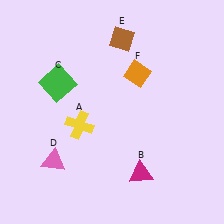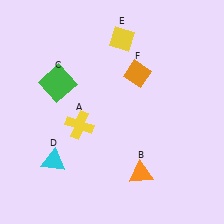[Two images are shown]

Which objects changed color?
B changed from magenta to orange. D changed from pink to cyan. E changed from brown to yellow.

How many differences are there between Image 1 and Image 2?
There are 3 differences between the two images.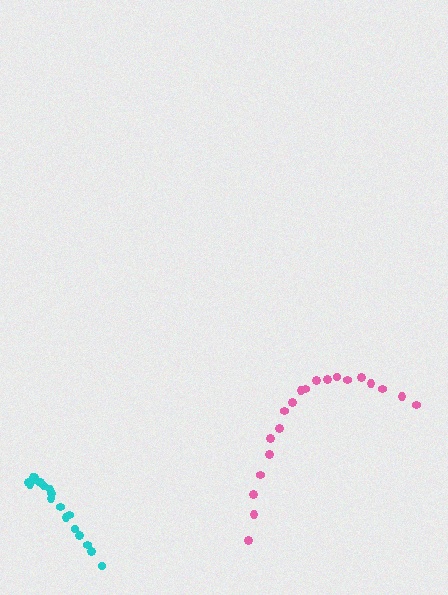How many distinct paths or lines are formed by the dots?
There are 2 distinct paths.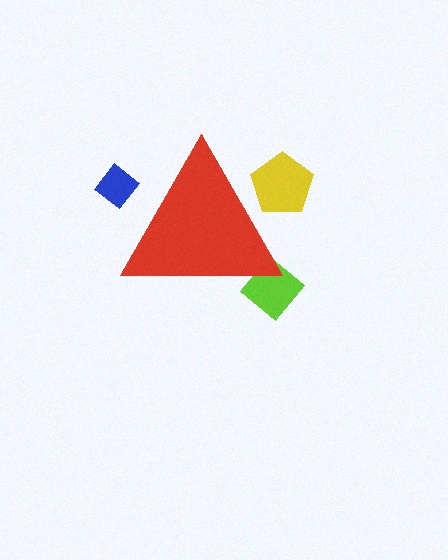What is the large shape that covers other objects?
A red triangle.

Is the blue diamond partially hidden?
Yes, the blue diamond is partially hidden behind the red triangle.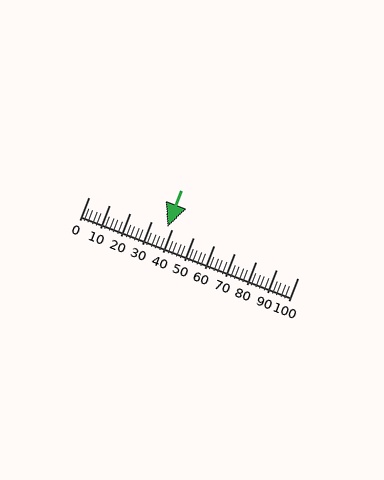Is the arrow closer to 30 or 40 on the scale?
The arrow is closer to 40.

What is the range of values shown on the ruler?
The ruler shows values from 0 to 100.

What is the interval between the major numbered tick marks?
The major tick marks are spaced 10 units apart.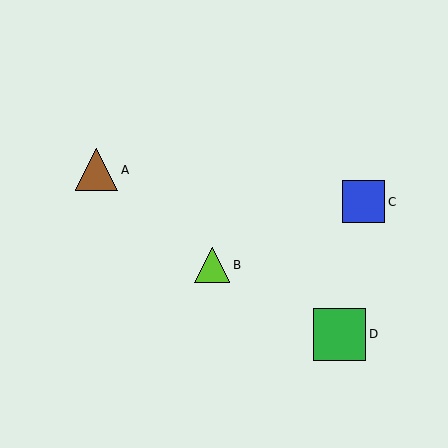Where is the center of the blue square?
The center of the blue square is at (364, 202).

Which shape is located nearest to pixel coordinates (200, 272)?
The lime triangle (labeled B) at (212, 265) is nearest to that location.